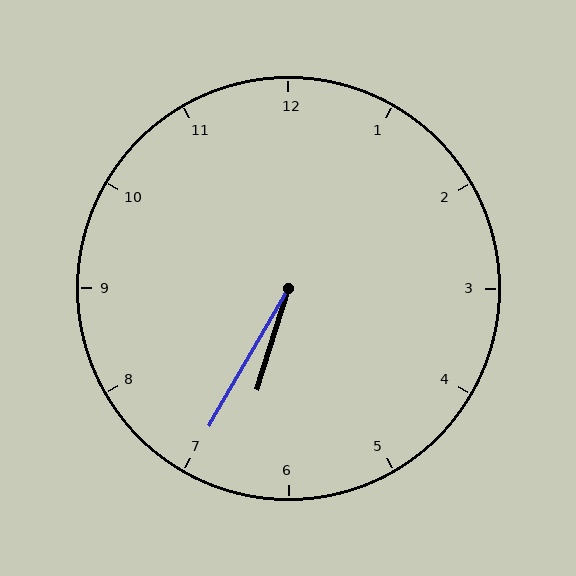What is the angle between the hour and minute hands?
Approximately 12 degrees.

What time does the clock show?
6:35.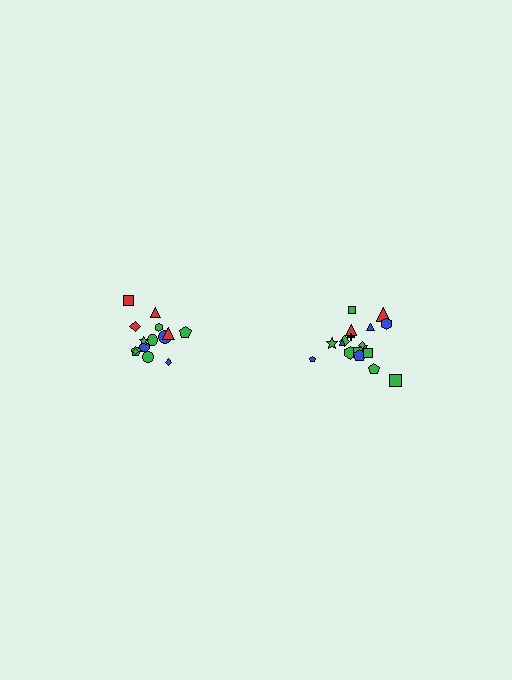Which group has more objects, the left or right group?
The right group.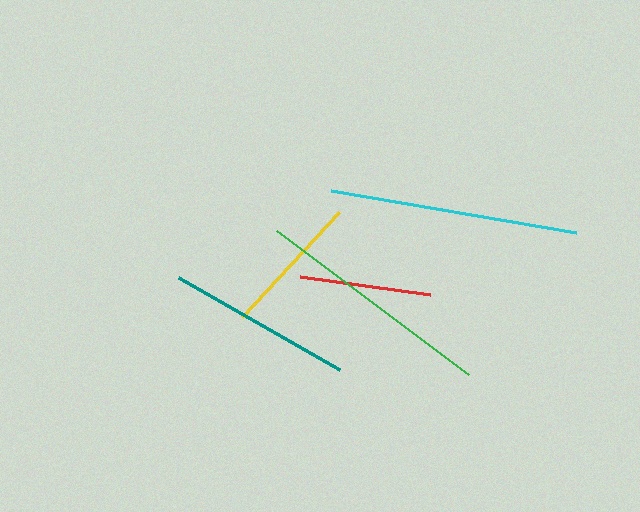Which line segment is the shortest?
The red line is the shortest at approximately 131 pixels.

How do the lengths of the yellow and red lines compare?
The yellow and red lines are approximately the same length.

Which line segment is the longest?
The cyan line is the longest at approximately 249 pixels.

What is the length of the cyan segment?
The cyan segment is approximately 249 pixels long.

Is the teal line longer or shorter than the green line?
The green line is longer than the teal line.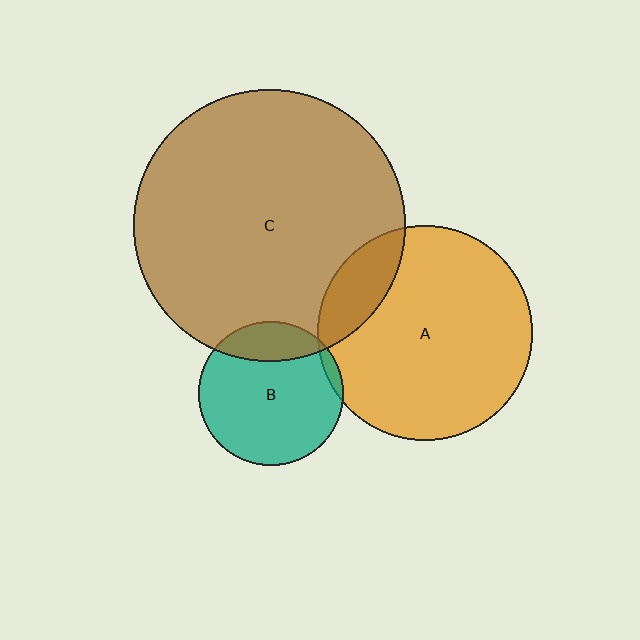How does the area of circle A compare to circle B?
Approximately 2.2 times.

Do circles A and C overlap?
Yes.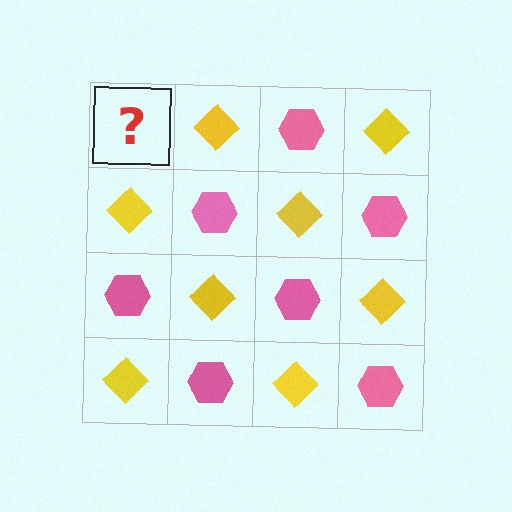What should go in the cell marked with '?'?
The missing cell should contain a pink hexagon.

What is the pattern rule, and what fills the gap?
The rule is that it alternates pink hexagon and yellow diamond in a checkerboard pattern. The gap should be filled with a pink hexagon.